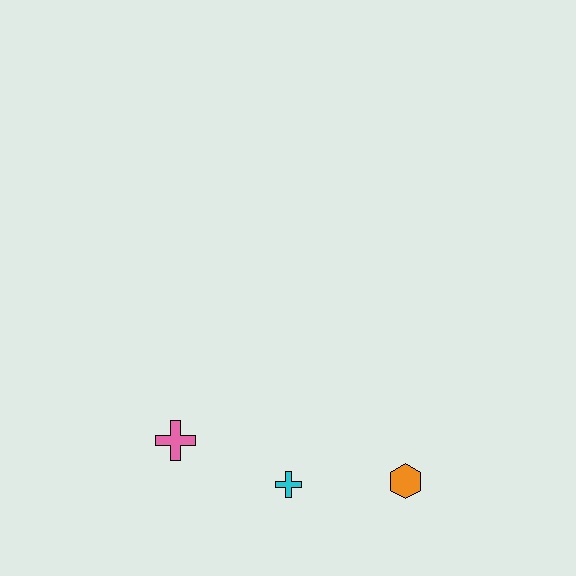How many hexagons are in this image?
There is 1 hexagon.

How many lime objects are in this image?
There are no lime objects.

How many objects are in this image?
There are 3 objects.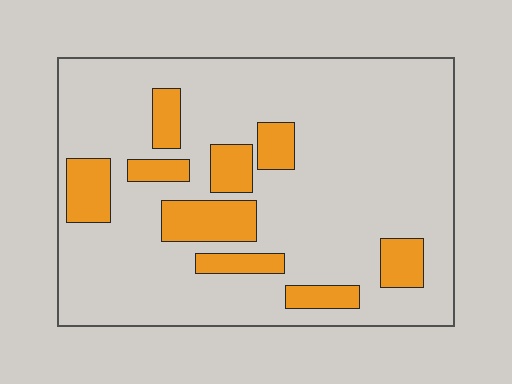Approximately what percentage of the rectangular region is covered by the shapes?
Approximately 20%.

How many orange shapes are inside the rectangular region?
9.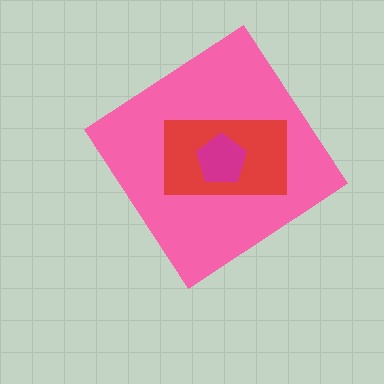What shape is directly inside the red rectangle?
The magenta pentagon.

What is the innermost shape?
The magenta pentagon.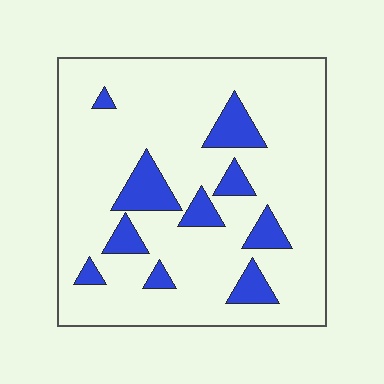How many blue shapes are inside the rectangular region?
10.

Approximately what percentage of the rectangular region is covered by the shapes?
Approximately 15%.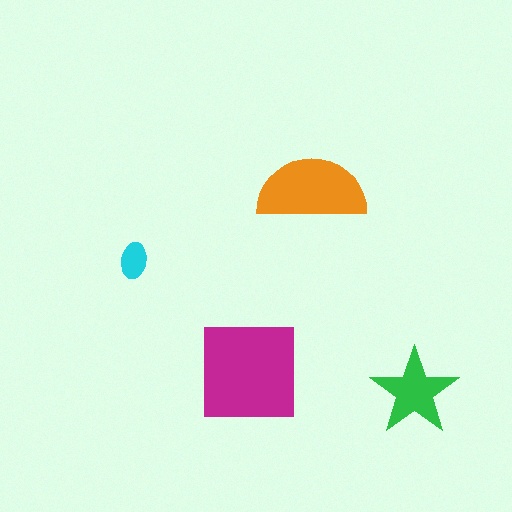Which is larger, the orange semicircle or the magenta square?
The magenta square.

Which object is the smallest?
The cyan ellipse.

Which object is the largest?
The magenta square.